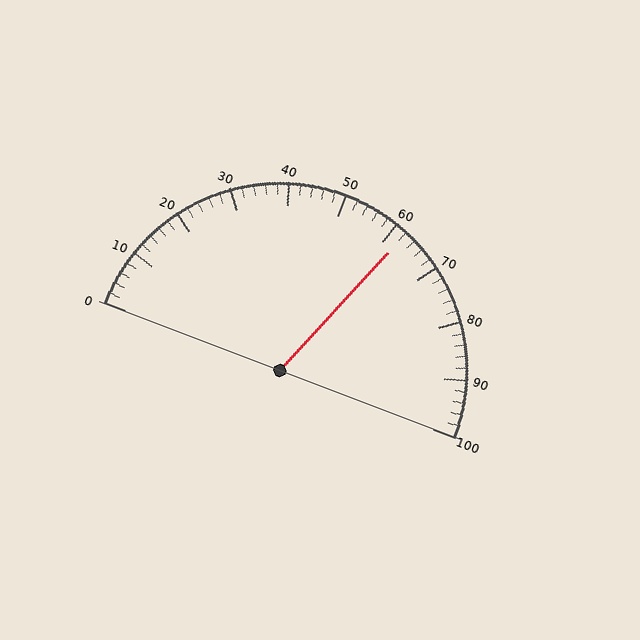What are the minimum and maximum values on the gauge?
The gauge ranges from 0 to 100.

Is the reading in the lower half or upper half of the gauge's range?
The reading is in the upper half of the range (0 to 100).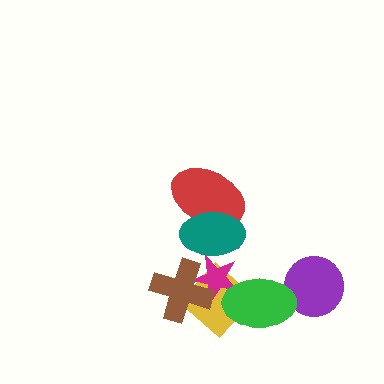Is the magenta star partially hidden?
Yes, it is partially covered by another shape.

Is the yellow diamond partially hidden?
Yes, it is partially covered by another shape.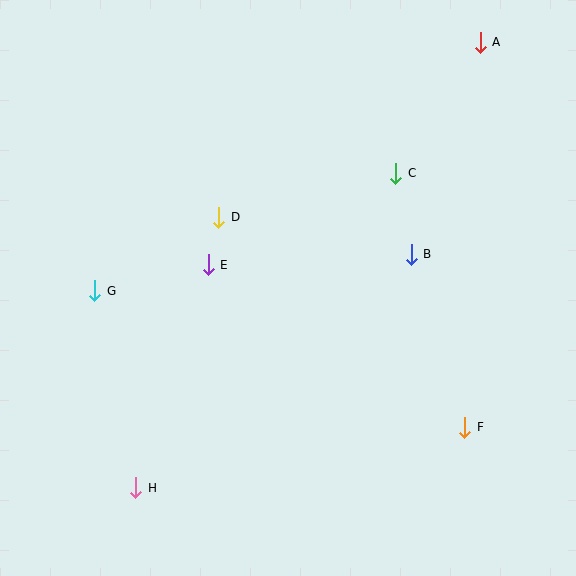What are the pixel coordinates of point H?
Point H is at (136, 488).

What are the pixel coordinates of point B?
Point B is at (411, 254).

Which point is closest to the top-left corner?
Point G is closest to the top-left corner.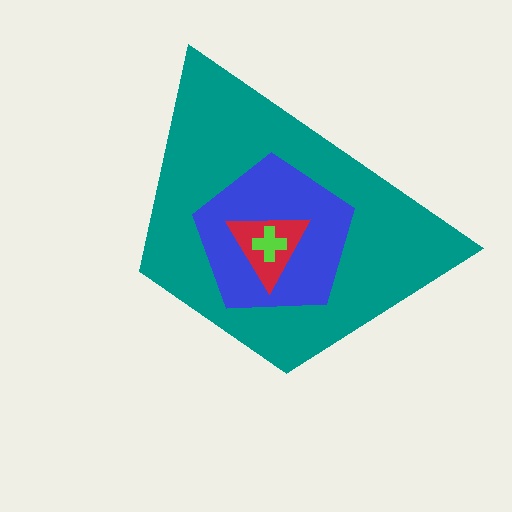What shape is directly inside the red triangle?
The lime cross.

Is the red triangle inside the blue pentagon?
Yes.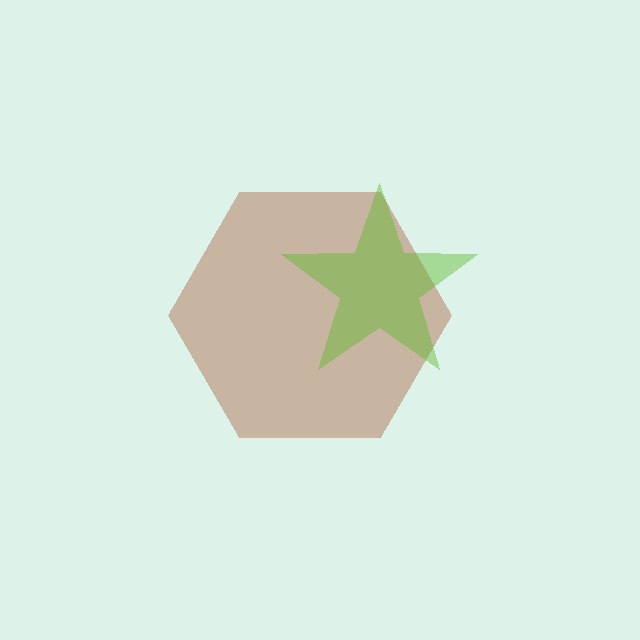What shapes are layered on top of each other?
The layered shapes are: a brown hexagon, a lime star.